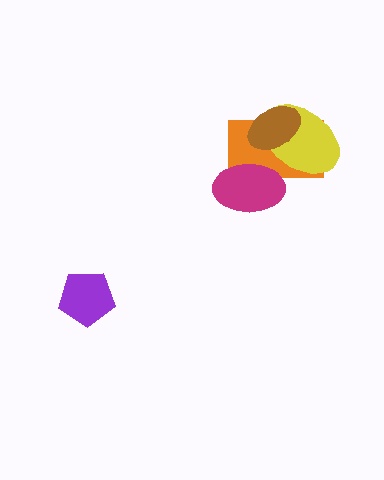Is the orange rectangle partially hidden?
Yes, it is partially covered by another shape.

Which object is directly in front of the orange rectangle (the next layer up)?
The yellow ellipse is directly in front of the orange rectangle.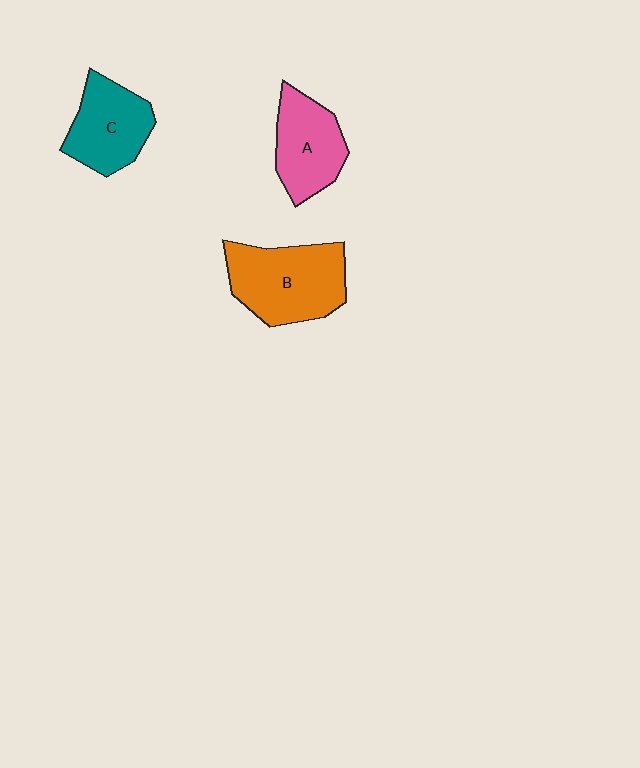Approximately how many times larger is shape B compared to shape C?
Approximately 1.3 times.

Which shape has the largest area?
Shape B (orange).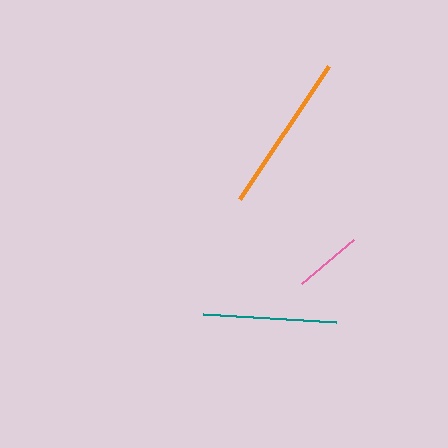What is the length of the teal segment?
The teal segment is approximately 134 pixels long.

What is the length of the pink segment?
The pink segment is approximately 69 pixels long.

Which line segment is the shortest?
The pink line is the shortest at approximately 69 pixels.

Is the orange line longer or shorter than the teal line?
The orange line is longer than the teal line.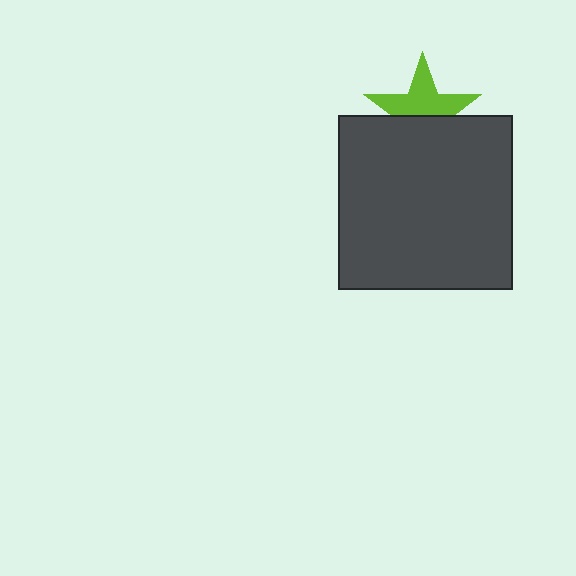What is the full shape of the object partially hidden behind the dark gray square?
The partially hidden object is a lime star.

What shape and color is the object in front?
The object in front is a dark gray square.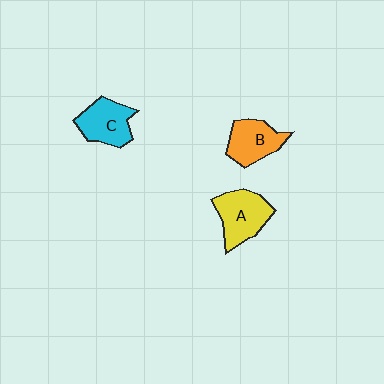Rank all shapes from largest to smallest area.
From largest to smallest: A (yellow), C (cyan), B (orange).